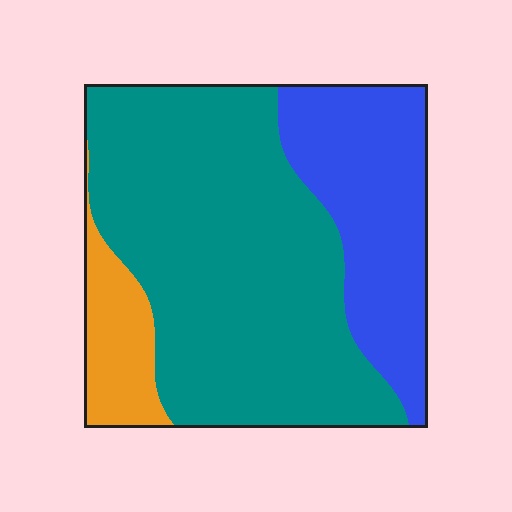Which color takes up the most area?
Teal, at roughly 60%.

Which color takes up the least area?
Orange, at roughly 10%.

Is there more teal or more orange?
Teal.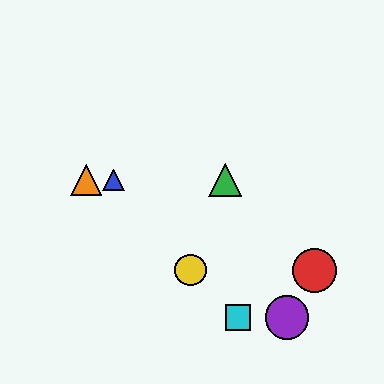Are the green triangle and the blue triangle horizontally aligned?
Yes, both are at y≈180.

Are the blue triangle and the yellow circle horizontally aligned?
No, the blue triangle is at y≈180 and the yellow circle is at y≈270.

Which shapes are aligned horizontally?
The blue triangle, the green triangle, the orange triangle are aligned horizontally.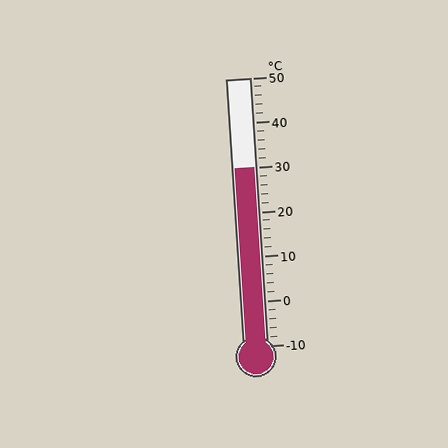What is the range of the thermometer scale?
The thermometer scale ranges from -10°C to 50°C.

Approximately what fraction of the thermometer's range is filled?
The thermometer is filled to approximately 65% of its range.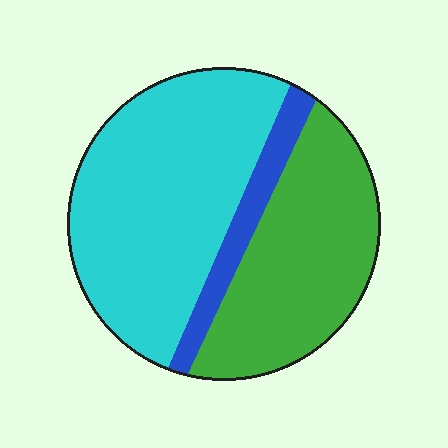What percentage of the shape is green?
Green covers around 40% of the shape.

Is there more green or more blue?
Green.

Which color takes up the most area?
Cyan, at roughly 50%.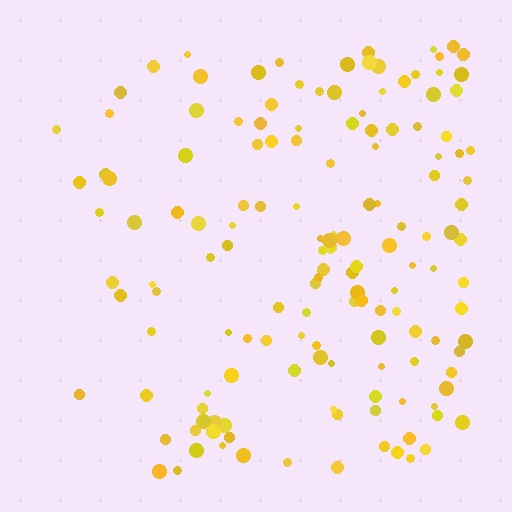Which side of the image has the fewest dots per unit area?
The left.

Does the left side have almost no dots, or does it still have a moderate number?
Still a moderate number, just noticeably fewer than the right.